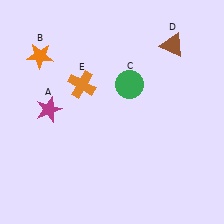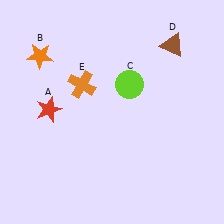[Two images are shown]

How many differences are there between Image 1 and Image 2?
There are 2 differences between the two images.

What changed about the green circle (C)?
In Image 1, C is green. In Image 2, it changed to lime.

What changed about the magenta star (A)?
In Image 1, A is magenta. In Image 2, it changed to red.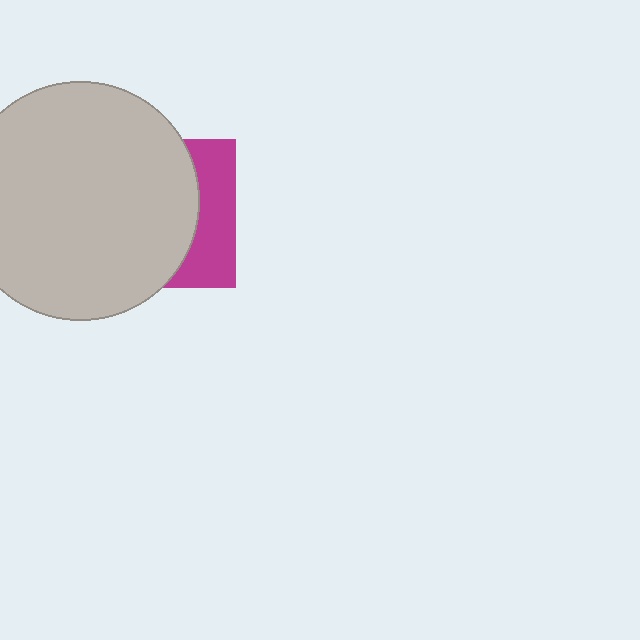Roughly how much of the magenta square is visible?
A small part of it is visible (roughly 30%).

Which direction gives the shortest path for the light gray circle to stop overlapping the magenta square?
Moving left gives the shortest separation.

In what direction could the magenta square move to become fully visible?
The magenta square could move right. That would shift it out from behind the light gray circle entirely.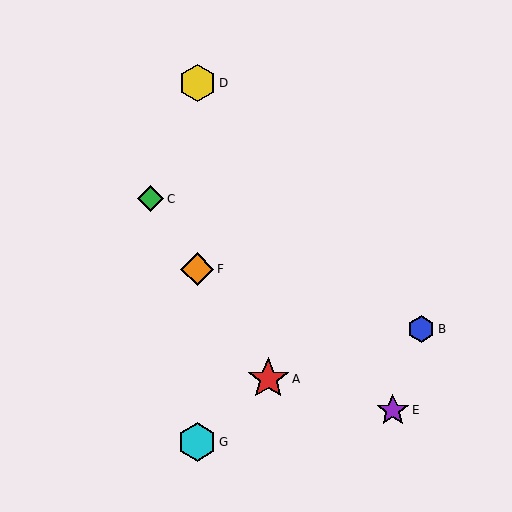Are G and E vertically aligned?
No, G is at x≈197 and E is at x≈393.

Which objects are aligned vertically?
Objects D, F, G are aligned vertically.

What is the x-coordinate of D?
Object D is at x≈197.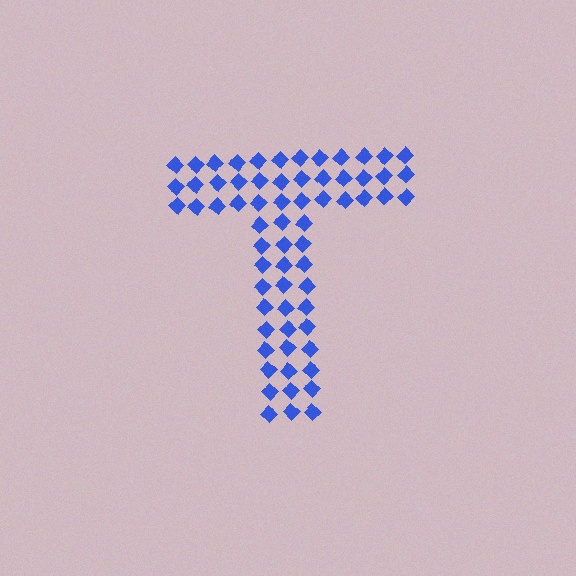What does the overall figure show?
The overall figure shows the letter T.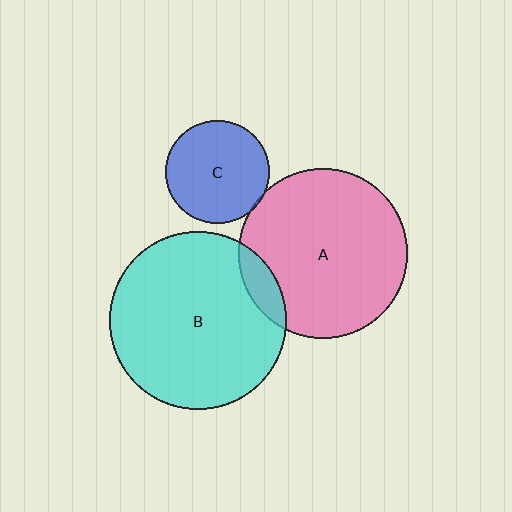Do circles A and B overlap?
Yes.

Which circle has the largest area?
Circle B (cyan).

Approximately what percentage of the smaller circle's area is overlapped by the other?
Approximately 10%.